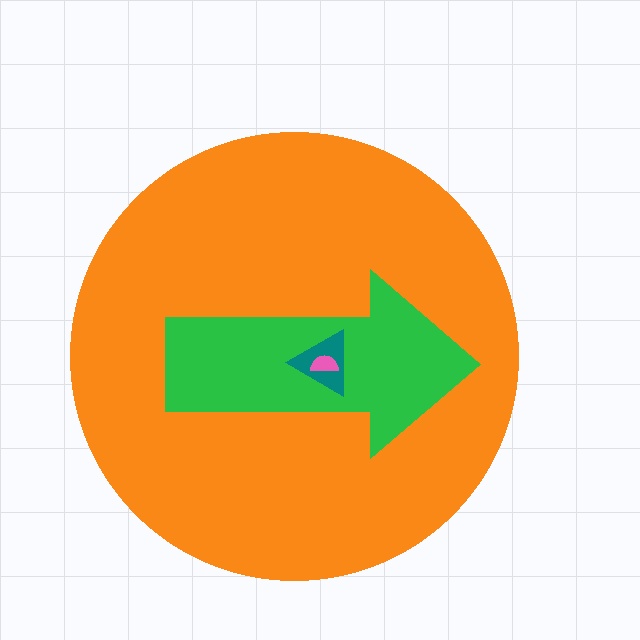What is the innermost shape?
The pink semicircle.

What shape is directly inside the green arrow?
The teal triangle.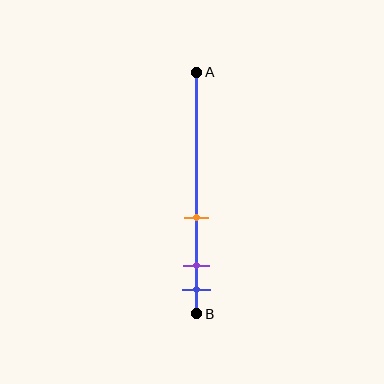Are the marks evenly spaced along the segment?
No, the marks are not evenly spaced.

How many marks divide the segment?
There are 3 marks dividing the segment.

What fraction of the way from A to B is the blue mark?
The blue mark is approximately 90% (0.9) of the way from A to B.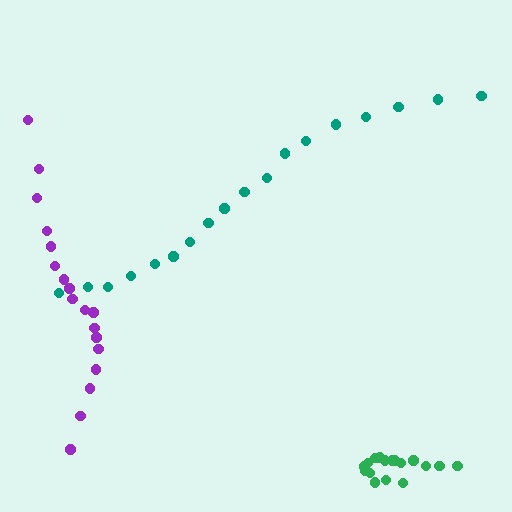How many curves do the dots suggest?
There are 3 distinct paths.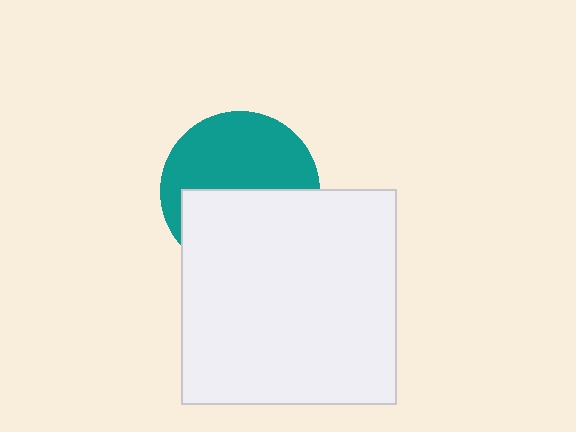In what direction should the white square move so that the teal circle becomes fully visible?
The white square should move down. That is the shortest direction to clear the overlap and leave the teal circle fully visible.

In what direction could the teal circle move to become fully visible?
The teal circle could move up. That would shift it out from behind the white square entirely.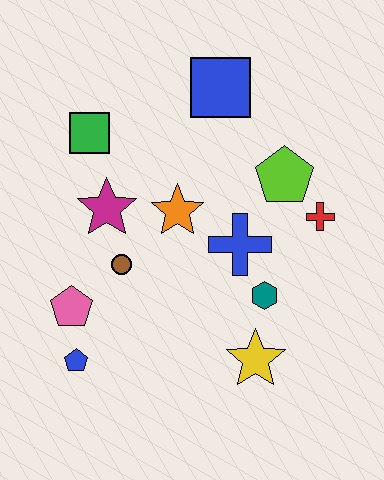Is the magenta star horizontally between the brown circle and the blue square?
No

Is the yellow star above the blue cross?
No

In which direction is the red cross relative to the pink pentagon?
The red cross is to the right of the pink pentagon.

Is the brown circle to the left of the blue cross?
Yes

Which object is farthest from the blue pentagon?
The blue square is farthest from the blue pentagon.